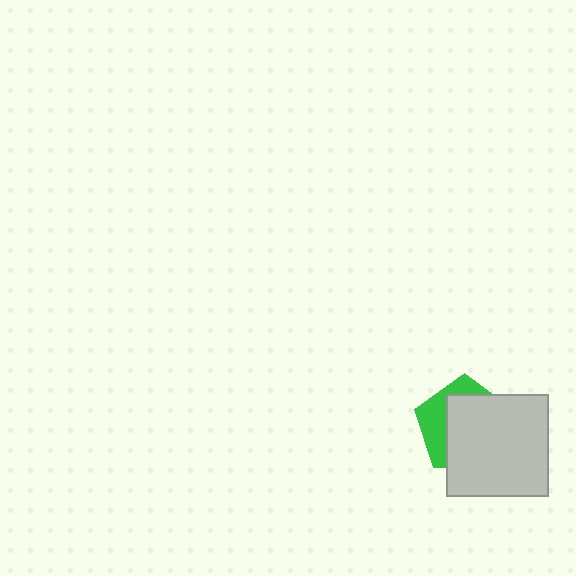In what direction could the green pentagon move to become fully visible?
The green pentagon could move toward the upper-left. That would shift it out from behind the light gray square entirely.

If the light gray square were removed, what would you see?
You would see the complete green pentagon.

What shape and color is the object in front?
The object in front is a light gray square.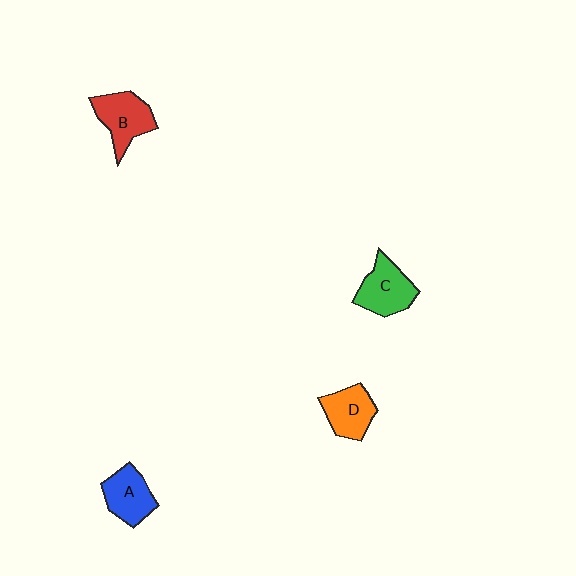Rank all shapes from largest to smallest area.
From largest to smallest: B (red), C (green), A (blue), D (orange).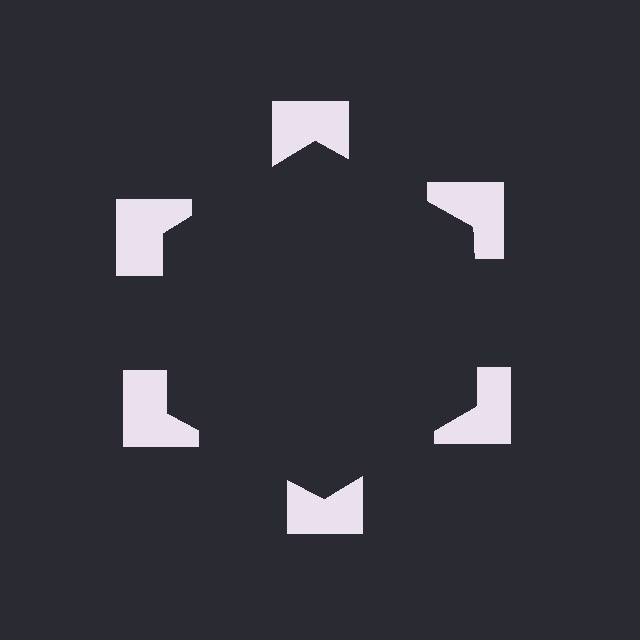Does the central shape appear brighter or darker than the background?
It typically appears slightly darker than the background, even though no actual brightness change is drawn.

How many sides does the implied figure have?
6 sides.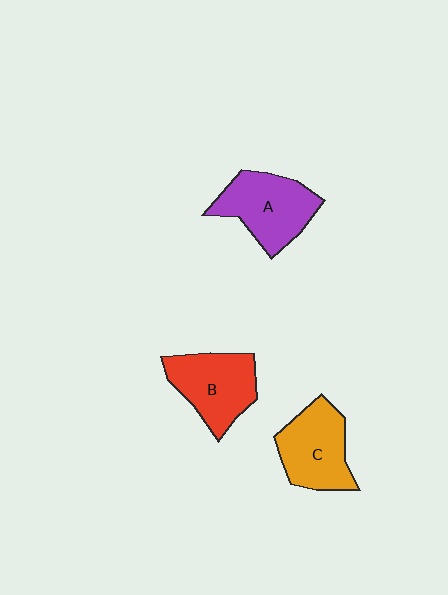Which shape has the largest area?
Shape A (purple).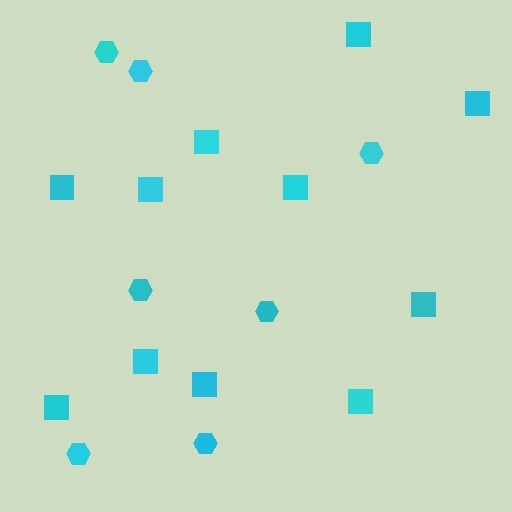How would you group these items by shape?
There are 2 groups: one group of hexagons (7) and one group of squares (11).